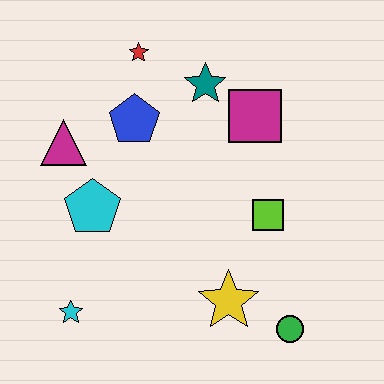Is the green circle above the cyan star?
No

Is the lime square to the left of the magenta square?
No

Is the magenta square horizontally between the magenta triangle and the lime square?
Yes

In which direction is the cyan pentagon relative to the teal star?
The cyan pentagon is below the teal star.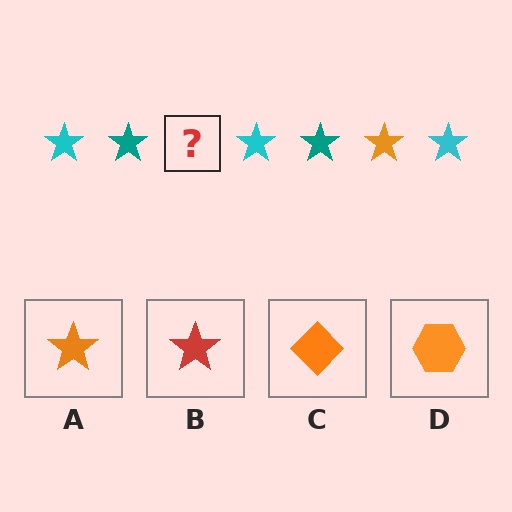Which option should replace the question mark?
Option A.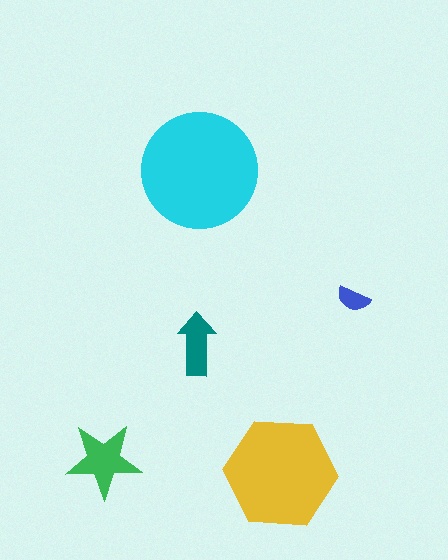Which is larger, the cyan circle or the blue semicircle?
The cyan circle.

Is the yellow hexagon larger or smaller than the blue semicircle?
Larger.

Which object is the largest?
The cyan circle.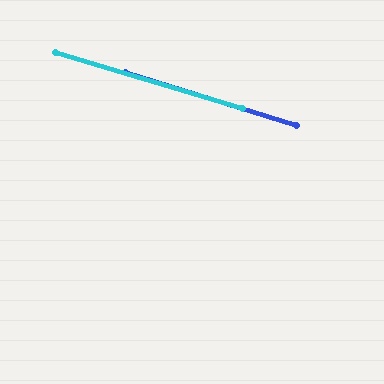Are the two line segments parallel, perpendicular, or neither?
Parallel — their directions differ by only 0.4°.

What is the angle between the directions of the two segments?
Approximately 0 degrees.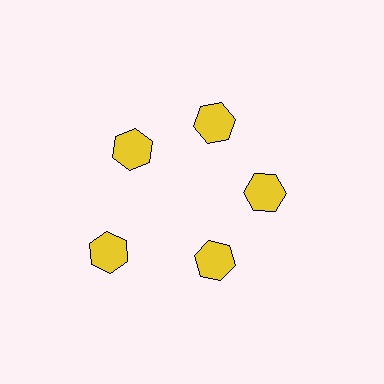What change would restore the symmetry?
The symmetry would be restored by moving it inward, back onto the ring so that all 5 hexagons sit at equal angles and equal distance from the center.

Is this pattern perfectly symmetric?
No. The 5 yellow hexagons are arranged in a ring, but one element near the 8 o'clock position is pushed outward from the center, breaking the 5-fold rotational symmetry.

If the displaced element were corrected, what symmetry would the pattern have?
It would have 5-fold rotational symmetry — the pattern would map onto itself every 72 degrees.